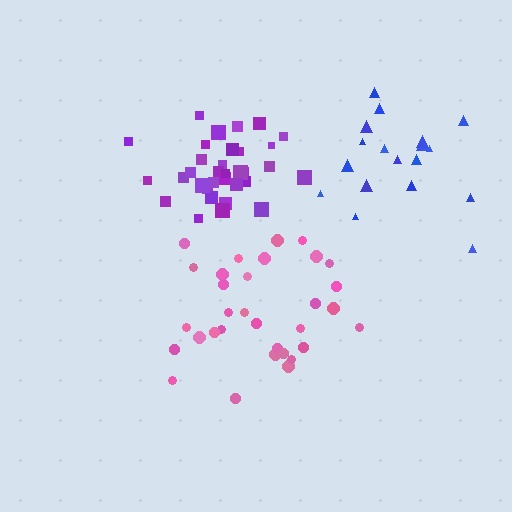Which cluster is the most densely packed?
Purple.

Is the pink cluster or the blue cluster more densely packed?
Pink.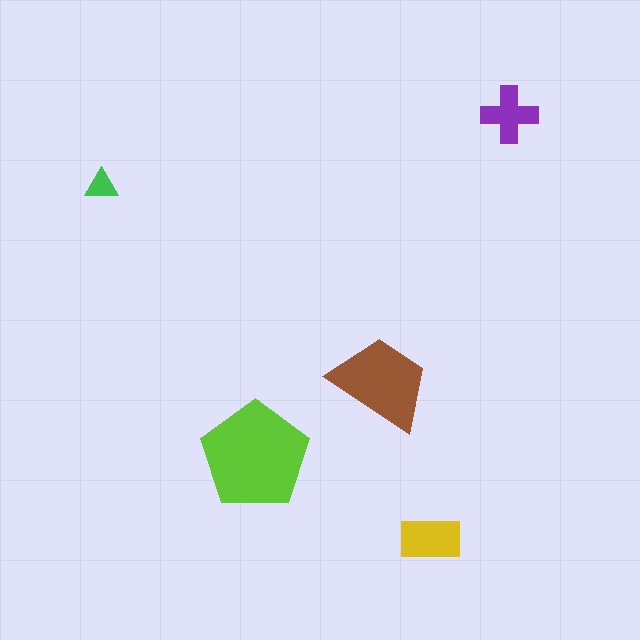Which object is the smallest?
The green triangle.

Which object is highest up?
The purple cross is topmost.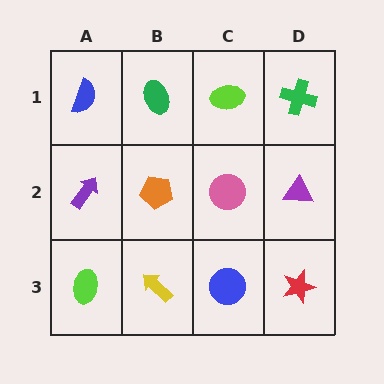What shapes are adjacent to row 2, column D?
A green cross (row 1, column D), a red star (row 3, column D), a pink circle (row 2, column C).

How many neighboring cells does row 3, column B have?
3.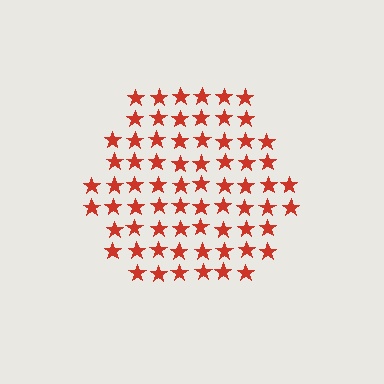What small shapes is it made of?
It is made of small stars.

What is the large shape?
The large shape is a hexagon.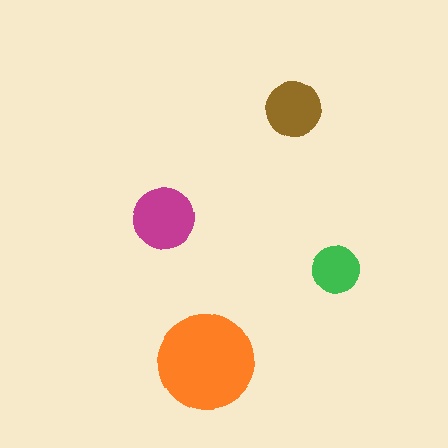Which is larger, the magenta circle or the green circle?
The magenta one.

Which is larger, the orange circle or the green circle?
The orange one.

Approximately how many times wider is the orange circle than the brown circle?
About 1.5 times wider.